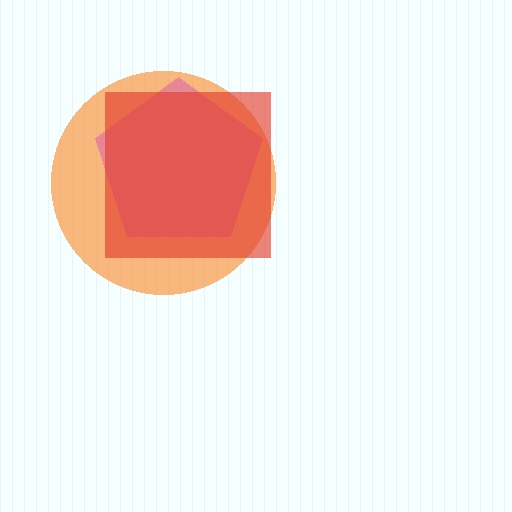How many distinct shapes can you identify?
There are 3 distinct shapes: an orange circle, a pink pentagon, a red square.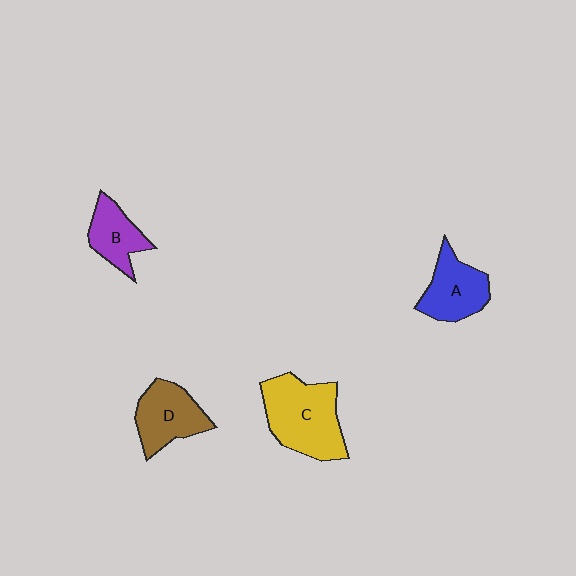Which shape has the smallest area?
Shape B (purple).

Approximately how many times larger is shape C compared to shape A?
Approximately 1.5 times.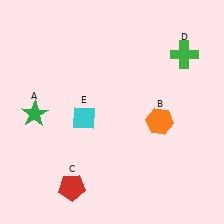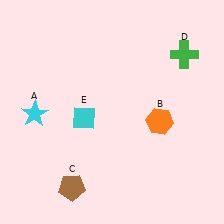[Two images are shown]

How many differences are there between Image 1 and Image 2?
There are 2 differences between the two images.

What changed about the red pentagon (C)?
In Image 1, C is red. In Image 2, it changed to brown.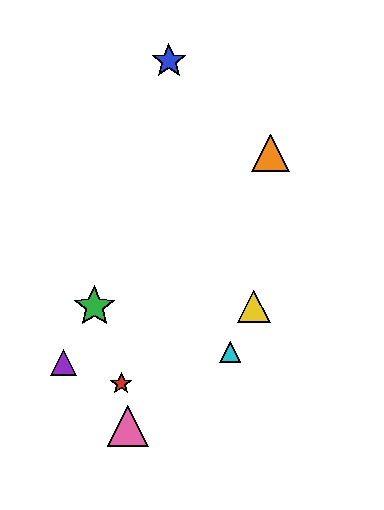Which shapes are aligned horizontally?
The green star, the yellow triangle are aligned horizontally.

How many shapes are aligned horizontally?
2 shapes (the green star, the yellow triangle) are aligned horizontally.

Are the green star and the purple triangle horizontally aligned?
No, the green star is at y≈307 and the purple triangle is at y≈363.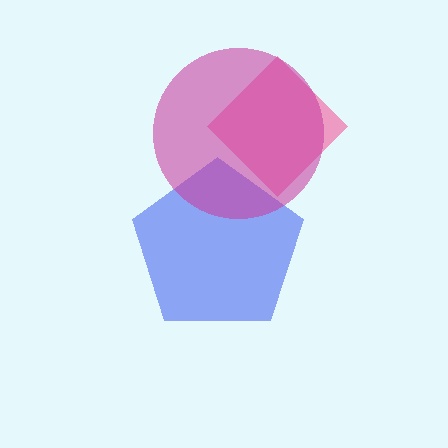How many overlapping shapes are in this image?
There are 3 overlapping shapes in the image.